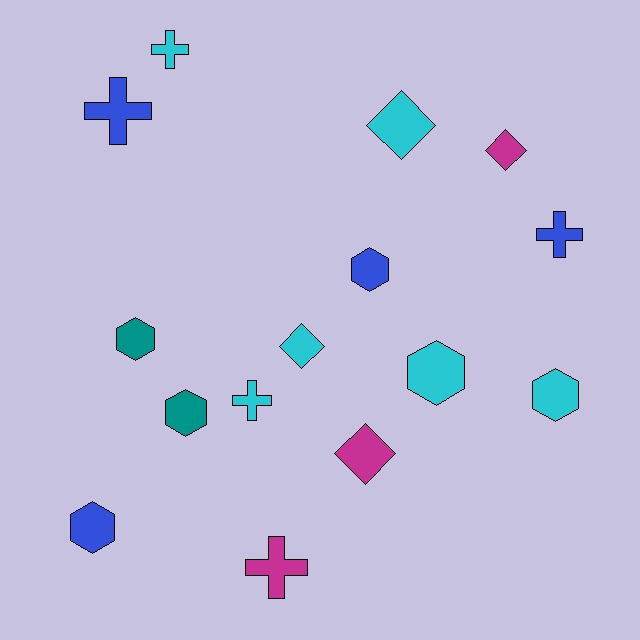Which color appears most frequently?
Cyan, with 6 objects.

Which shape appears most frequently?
Hexagon, with 6 objects.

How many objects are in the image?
There are 15 objects.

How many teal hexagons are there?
There are 2 teal hexagons.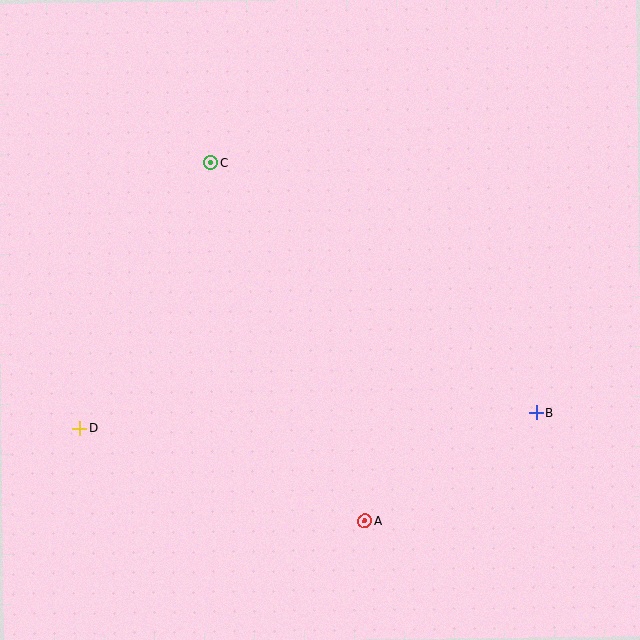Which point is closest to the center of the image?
Point C at (211, 163) is closest to the center.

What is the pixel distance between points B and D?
The distance between B and D is 457 pixels.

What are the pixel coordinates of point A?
Point A is at (365, 521).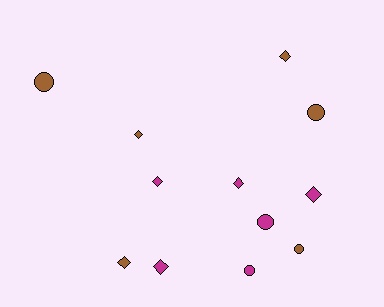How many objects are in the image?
There are 12 objects.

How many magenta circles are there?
There are 2 magenta circles.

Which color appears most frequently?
Brown, with 6 objects.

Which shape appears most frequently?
Diamond, with 7 objects.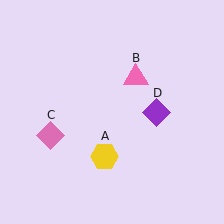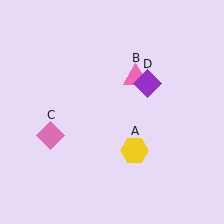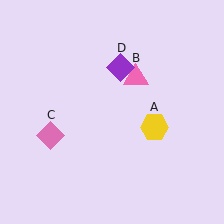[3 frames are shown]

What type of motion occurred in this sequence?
The yellow hexagon (object A), purple diamond (object D) rotated counterclockwise around the center of the scene.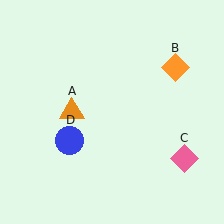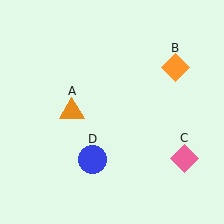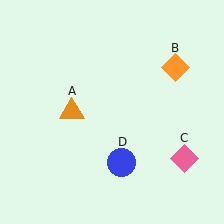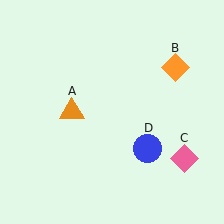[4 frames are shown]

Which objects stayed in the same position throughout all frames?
Orange triangle (object A) and orange diamond (object B) and pink diamond (object C) remained stationary.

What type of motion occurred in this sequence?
The blue circle (object D) rotated counterclockwise around the center of the scene.